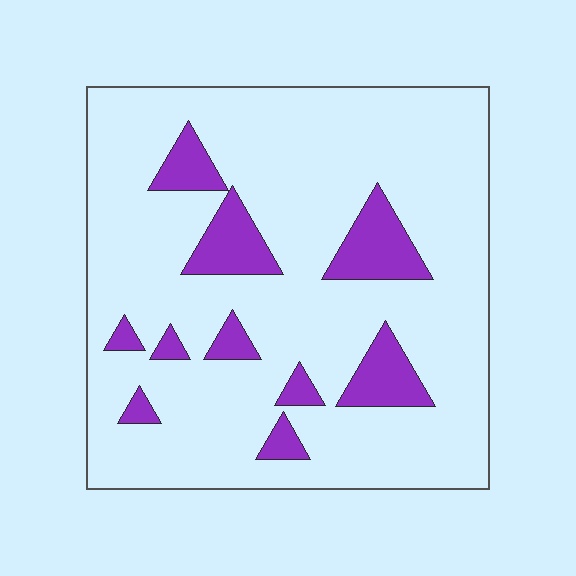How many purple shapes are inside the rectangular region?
10.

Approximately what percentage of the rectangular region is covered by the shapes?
Approximately 15%.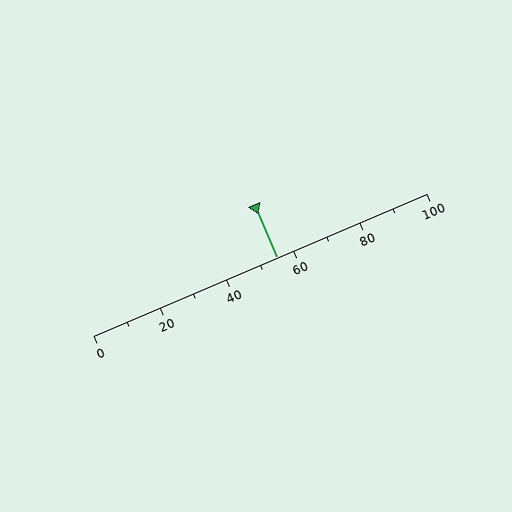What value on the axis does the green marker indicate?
The marker indicates approximately 55.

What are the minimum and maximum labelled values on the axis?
The axis runs from 0 to 100.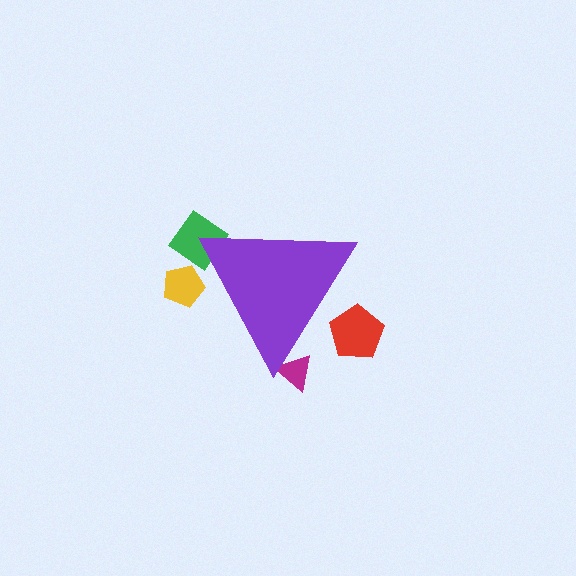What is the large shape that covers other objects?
A purple triangle.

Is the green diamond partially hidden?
Yes, the green diamond is partially hidden behind the purple triangle.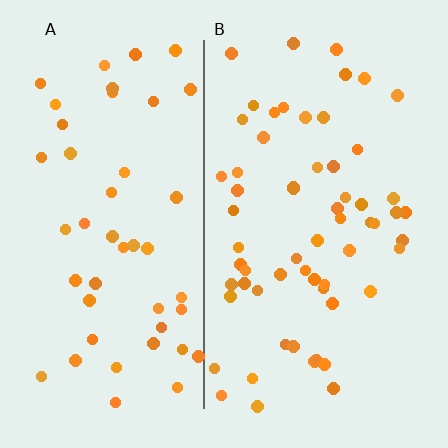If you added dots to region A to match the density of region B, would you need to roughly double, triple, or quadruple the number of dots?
Approximately double.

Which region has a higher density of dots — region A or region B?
B (the right).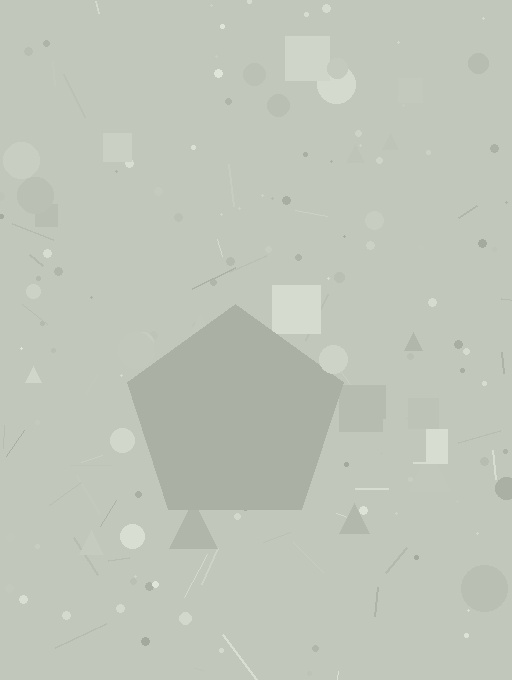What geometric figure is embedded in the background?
A pentagon is embedded in the background.